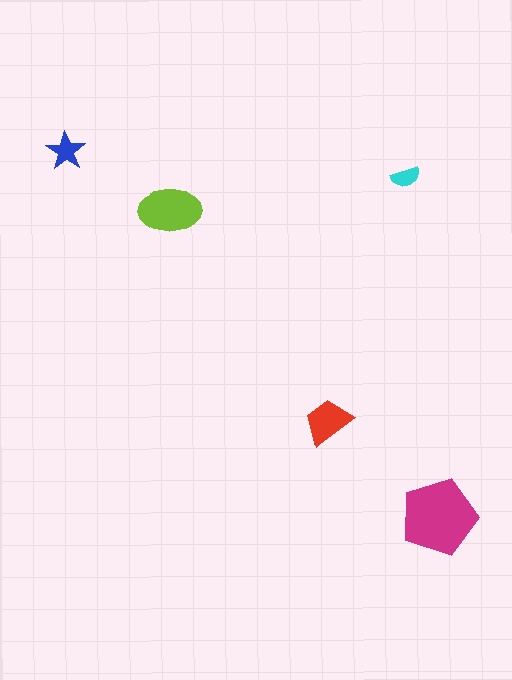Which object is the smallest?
The cyan semicircle.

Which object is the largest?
The magenta pentagon.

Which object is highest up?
The blue star is topmost.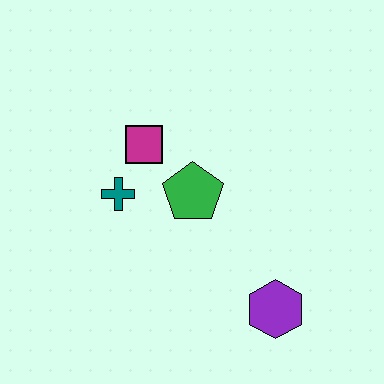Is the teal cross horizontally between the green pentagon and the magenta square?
No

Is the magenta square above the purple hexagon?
Yes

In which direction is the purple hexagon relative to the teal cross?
The purple hexagon is to the right of the teal cross.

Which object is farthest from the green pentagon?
The purple hexagon is farthest from the green pentagon.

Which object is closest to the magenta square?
The teal cross is closest to the magenta square.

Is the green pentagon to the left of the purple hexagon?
Yes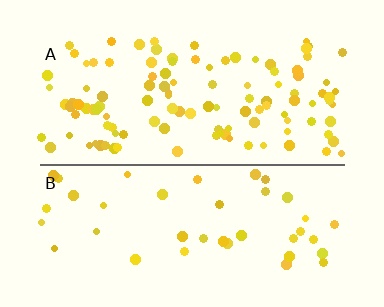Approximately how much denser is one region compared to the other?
Approximately 2.7× — region A over region B.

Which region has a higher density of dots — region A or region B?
A (the top).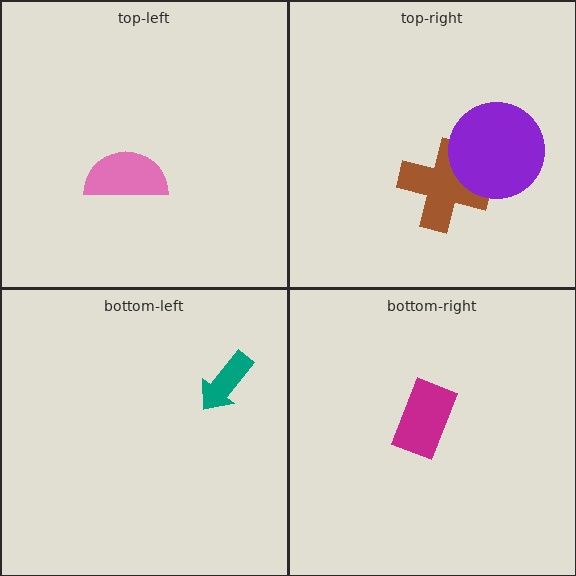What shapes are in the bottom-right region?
The magenta rectangle.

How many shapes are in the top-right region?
2.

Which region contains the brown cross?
The top-right region.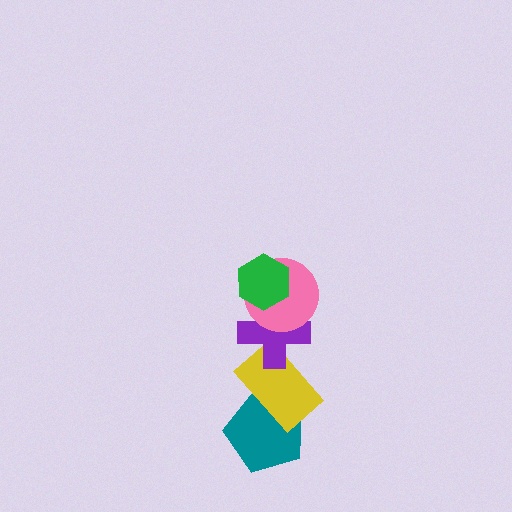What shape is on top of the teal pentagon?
The yellow rectangle is on top of the teal pentagon.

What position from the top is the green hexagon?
The green hexagon is 1st from the top.